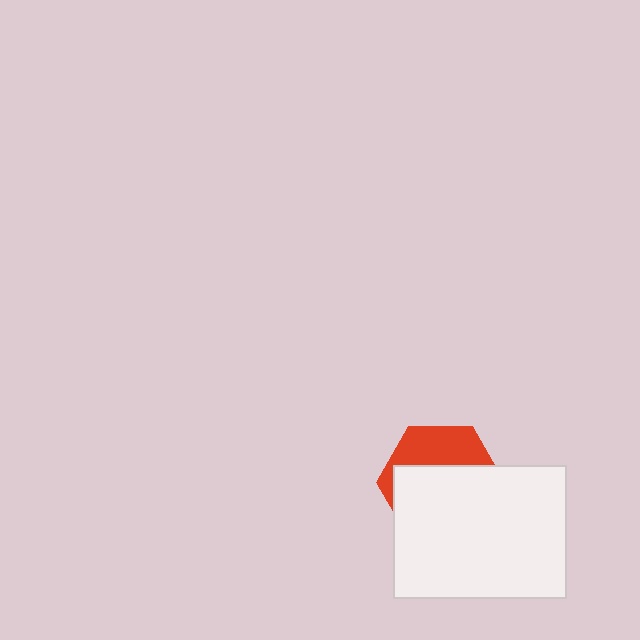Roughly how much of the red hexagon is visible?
A small part of it is visible (roughly 36%).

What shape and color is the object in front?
The object in front is a white rectangle.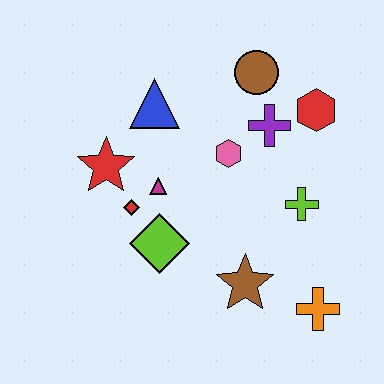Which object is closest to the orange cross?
The brown star is closest to the orange cross.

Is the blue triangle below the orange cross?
No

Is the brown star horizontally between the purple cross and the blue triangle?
Yes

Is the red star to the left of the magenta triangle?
Yes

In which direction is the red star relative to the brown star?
The red star is to the left of the brown star.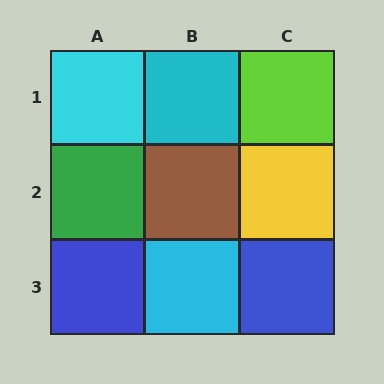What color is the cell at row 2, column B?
Brown.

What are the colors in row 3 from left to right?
Blue, cyan, blue.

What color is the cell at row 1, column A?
Cyan.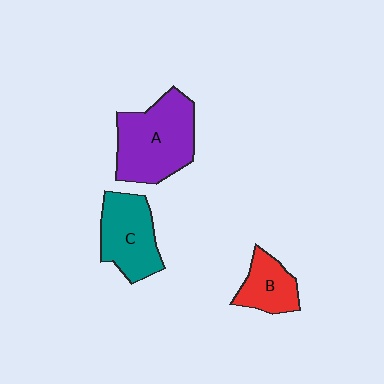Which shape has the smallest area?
Shape B (red).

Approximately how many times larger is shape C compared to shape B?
Approximately 1.5 times.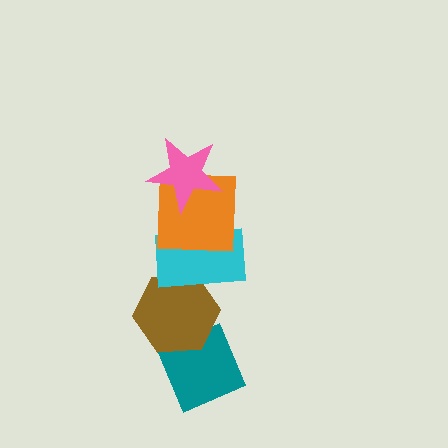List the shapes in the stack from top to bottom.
From top to bottom: the pink star, the orange square, the cyan rectangle, the brown hexagon, the teal diamond.